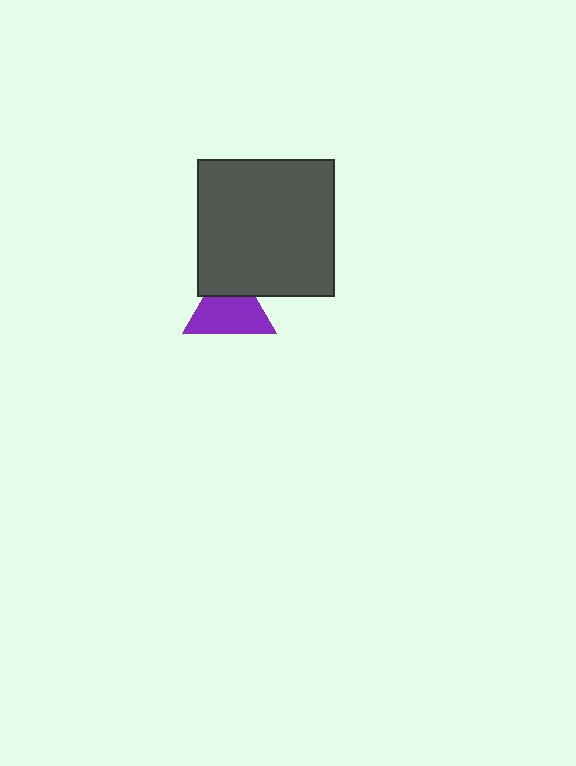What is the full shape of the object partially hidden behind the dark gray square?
The partially hidden object is a purple triangle.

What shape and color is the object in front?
The object in front is a dark gray square.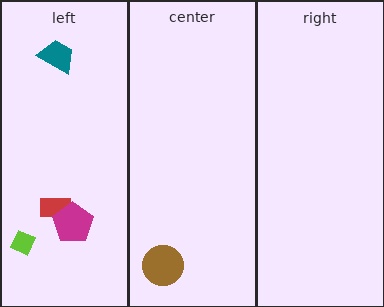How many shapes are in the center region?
1.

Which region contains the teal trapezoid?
The left region.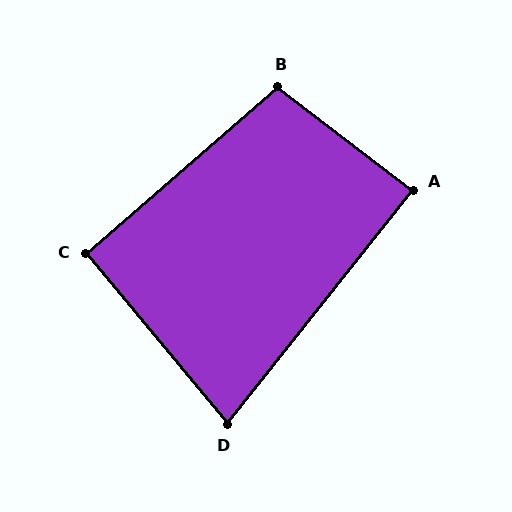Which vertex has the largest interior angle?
B, at approximately 102 degrees.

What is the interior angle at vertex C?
Approximately 91 degrees (approximately right).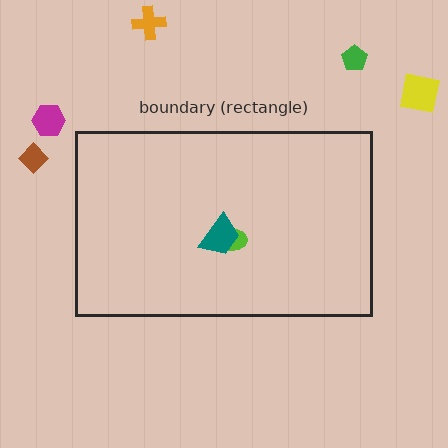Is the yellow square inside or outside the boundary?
Outside.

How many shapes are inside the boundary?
2 inside, 5 outside.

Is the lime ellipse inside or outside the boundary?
Inside.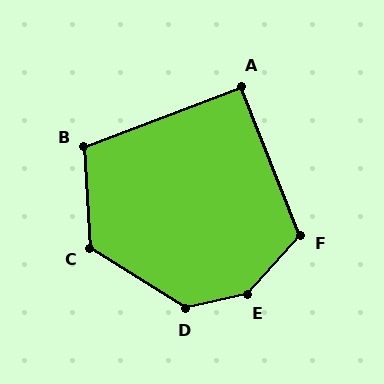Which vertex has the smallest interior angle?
A, at approximately 90 degrees.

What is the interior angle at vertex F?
Approximately 117 degrees (obtuse).